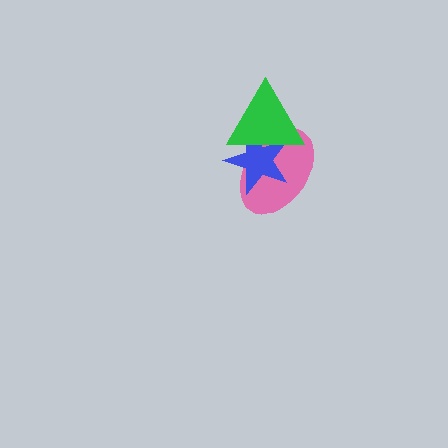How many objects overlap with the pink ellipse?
2 objects overlap with the pink ellipse.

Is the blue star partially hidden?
Yes, it is partially covered by another shape.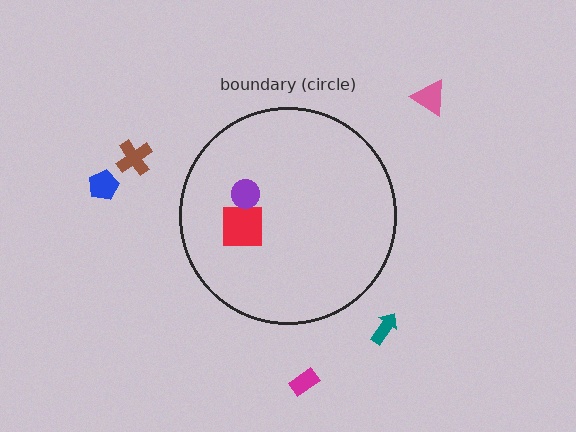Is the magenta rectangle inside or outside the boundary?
Outside.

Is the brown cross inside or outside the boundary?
Outside.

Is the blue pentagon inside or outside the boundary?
Outside.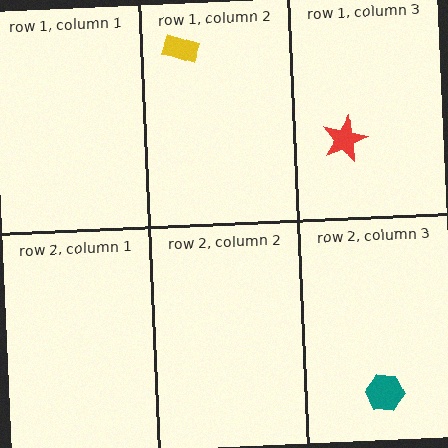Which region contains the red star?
The row 1, column 3 region.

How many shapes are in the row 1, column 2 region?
1.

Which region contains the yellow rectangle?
The row 1, column 2 region.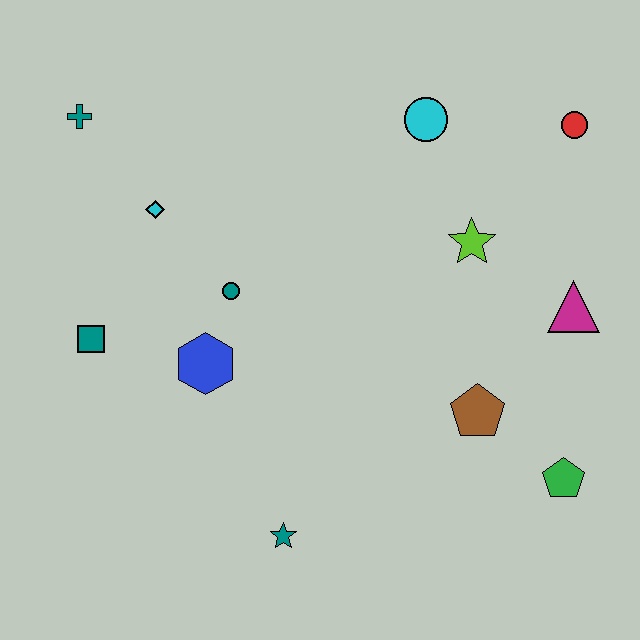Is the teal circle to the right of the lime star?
No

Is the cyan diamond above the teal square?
Yes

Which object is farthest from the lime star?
The teal cross is farthest from the lime star.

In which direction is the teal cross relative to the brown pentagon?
The teal cross is to the left of the brown pentagon.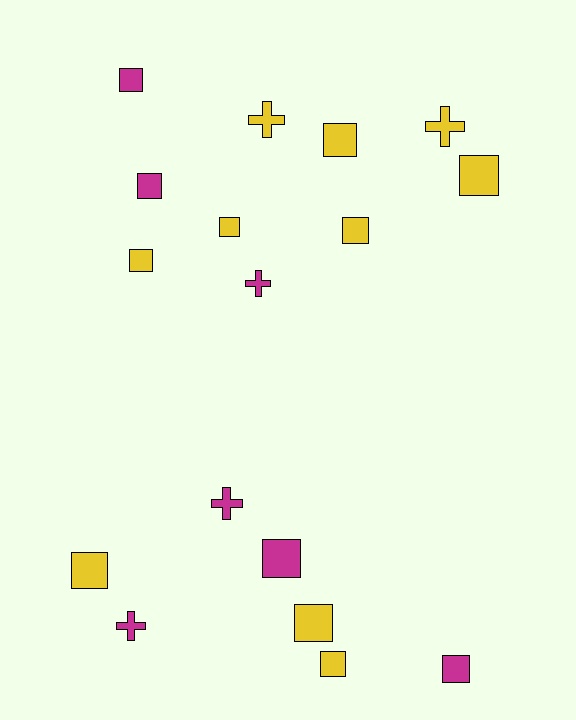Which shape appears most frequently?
Square, with 12 objects.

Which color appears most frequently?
Yellow, with 10 objects.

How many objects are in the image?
There are 17 objects.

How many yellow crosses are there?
There are 2 yellow crosses.